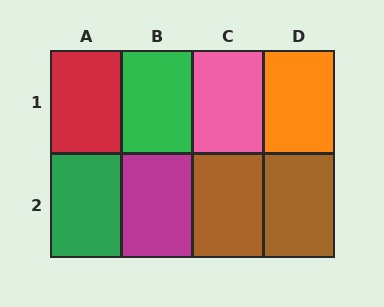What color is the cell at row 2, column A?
Green.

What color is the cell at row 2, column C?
Brown.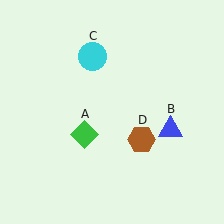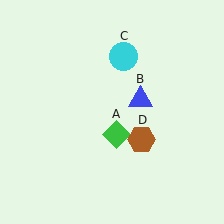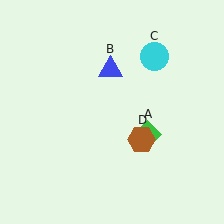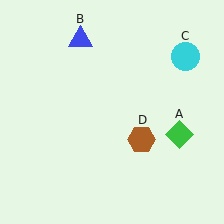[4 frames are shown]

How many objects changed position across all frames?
3 objects changed position: green diamond (object A), blue triangle (object B), cyan circle (object C).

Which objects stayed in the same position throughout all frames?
Brown hexagon (object D) remained stationary.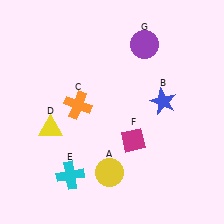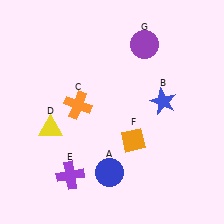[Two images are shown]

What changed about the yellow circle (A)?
In Image 1, A is yellow. In Image 2, it changed to blue.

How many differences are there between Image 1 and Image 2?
There are 3 differences between the two images.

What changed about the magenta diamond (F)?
In Image 1, F is magenta. In Image 2, it changed to orange.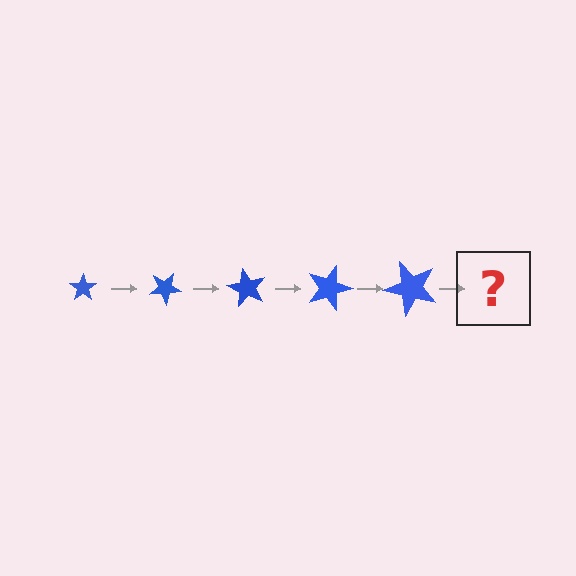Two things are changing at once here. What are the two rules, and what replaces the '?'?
The two rules are that the star grows larger each step and it rotates 30 degrees each step. The '?' should be a star, larger than the previous one and rotated 150 degrees from the start.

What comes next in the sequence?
The next element should be a star, larger than the previous one and rotated 150 degrees from the start.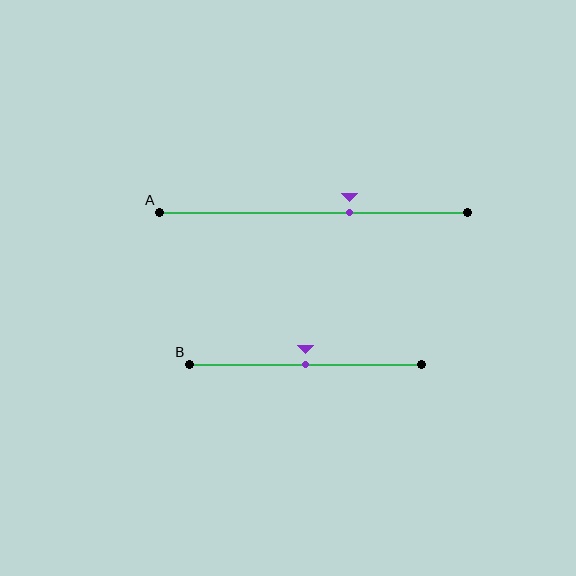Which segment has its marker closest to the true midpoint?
Segment B has its marker closest to the true midpoint.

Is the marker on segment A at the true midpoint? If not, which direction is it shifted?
No, the marker on segment A is shifted to the right by about 12% of the segment length.